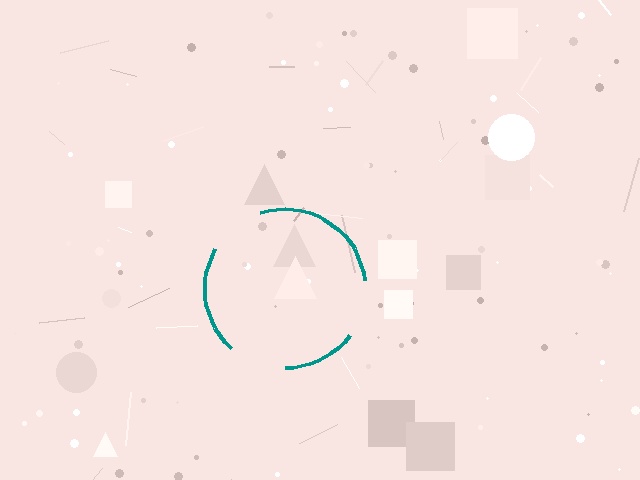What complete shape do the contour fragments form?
The contour fragments form a circle.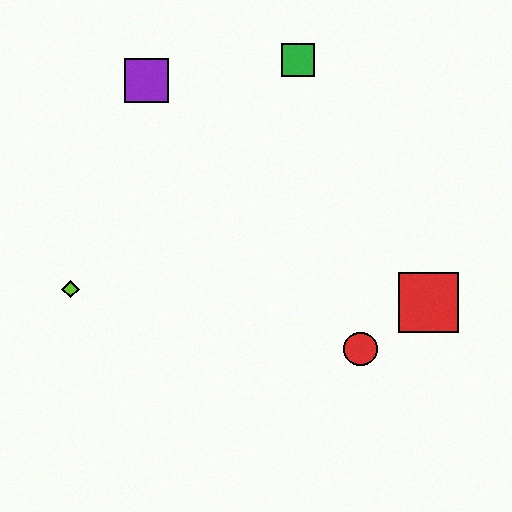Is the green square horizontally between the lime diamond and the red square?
Yes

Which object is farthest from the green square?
The lime diamond is farthest from the green square.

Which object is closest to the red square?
The red circle is closest to the red square.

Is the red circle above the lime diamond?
No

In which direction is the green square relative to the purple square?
The green square is to the right of the purple square.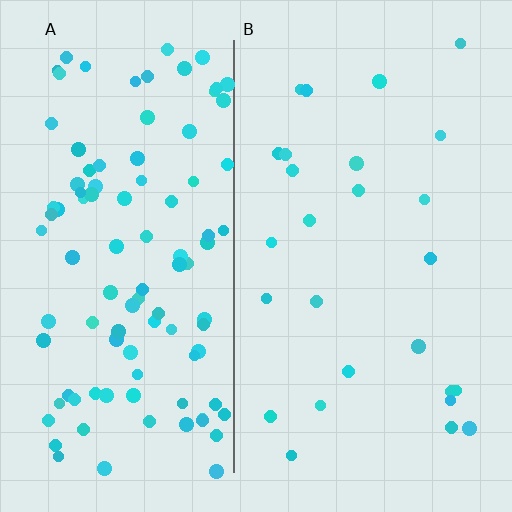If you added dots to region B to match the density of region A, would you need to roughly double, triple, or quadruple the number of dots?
Approximately quadruple.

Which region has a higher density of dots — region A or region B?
A (the left).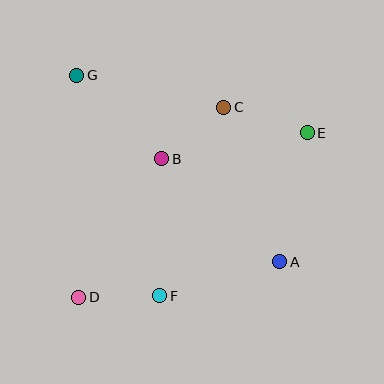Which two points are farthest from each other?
Points D and E are farthest from each other.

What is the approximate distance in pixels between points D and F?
The distance between D and F is approximately 81 pixels.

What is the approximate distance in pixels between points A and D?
The distance between A and D is approximately 204 pixels.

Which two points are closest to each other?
Points B and C are closest to each other.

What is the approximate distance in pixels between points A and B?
The distance between A and B is approximately 157 pixels.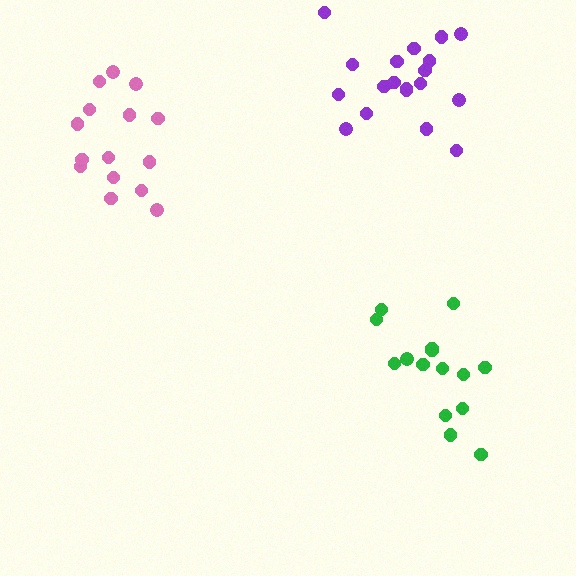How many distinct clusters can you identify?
There are 3 distinct clusters.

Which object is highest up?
The purple cluster is topmost.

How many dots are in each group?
Group 1: 15 dots, Group 2: 15 dots, Group 3: 19 dots (49 total).